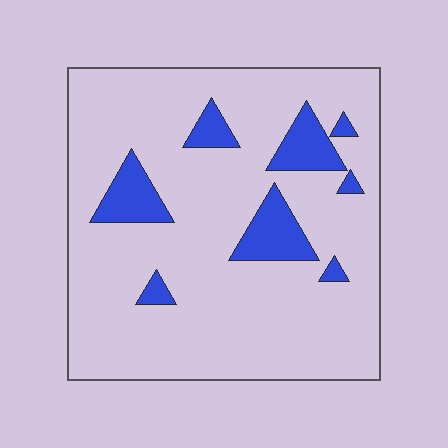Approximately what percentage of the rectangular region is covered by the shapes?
Approximately 15%.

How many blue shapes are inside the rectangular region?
8.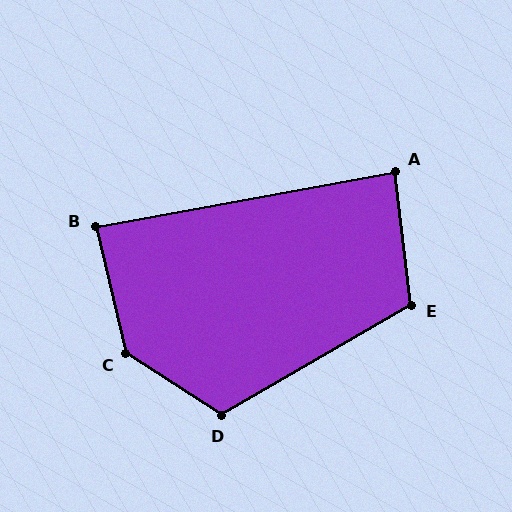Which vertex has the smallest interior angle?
A, at approximately 86 degrees.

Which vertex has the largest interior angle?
C, at approximately 136 degrees.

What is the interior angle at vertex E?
Approximately 113 degrees (obtuse).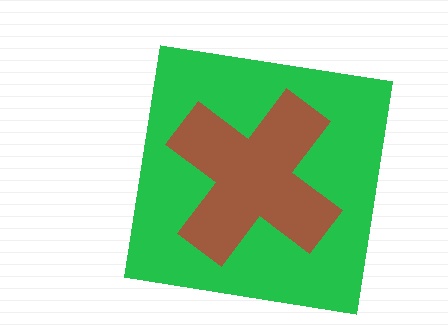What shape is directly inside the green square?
The brown cross.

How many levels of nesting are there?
2.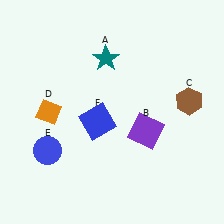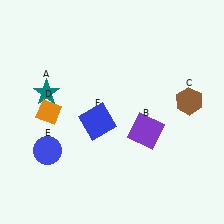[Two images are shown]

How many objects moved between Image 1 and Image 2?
1 object moved between the two images.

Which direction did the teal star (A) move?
The teal star (A) moved left.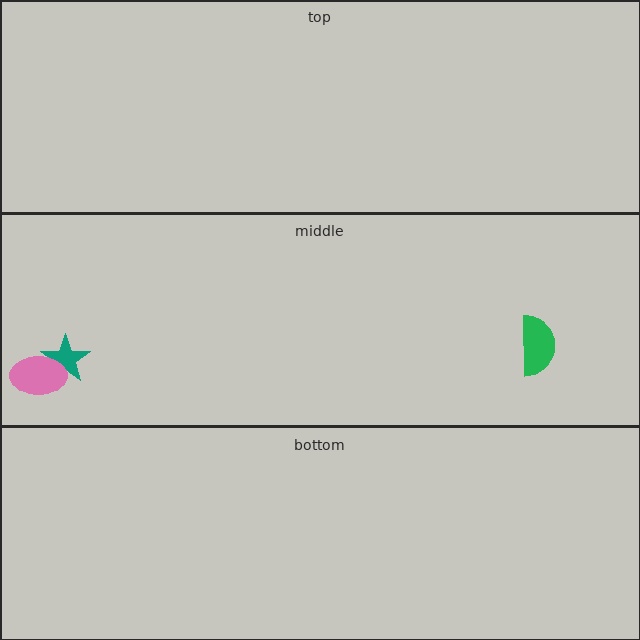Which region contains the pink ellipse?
The middle region.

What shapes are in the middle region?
The green semicircle, the teal star, the pink ellipse.